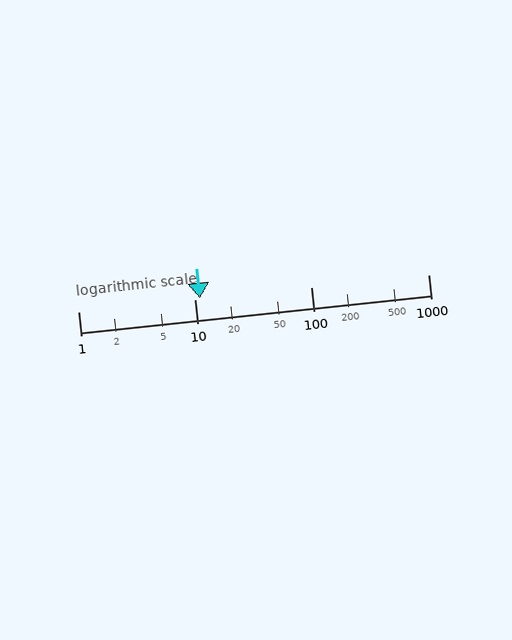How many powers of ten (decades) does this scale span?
The scale spans 3 decades, from 1 to 1000.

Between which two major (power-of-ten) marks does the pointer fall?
The pointer is between 10 and 100.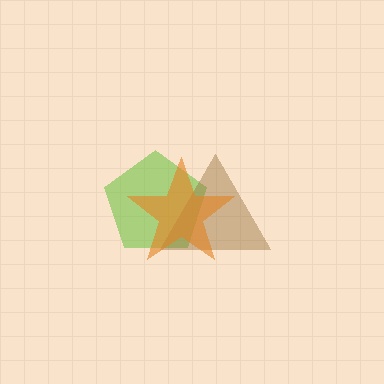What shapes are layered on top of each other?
The layered shapes are: a lime pentagon, a brown triangle, an orange star.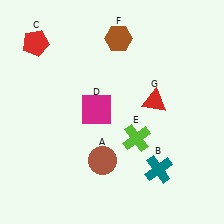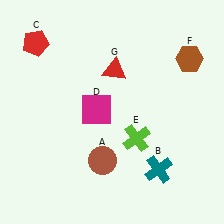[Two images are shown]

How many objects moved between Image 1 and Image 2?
2 objects moved between the two images.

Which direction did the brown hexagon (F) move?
The brown hexagon (F) moved right.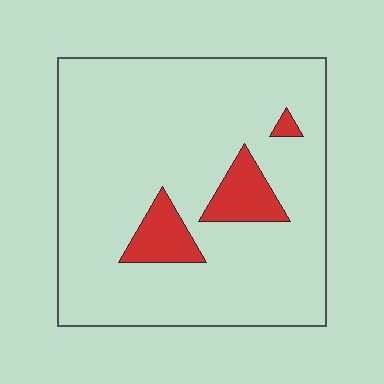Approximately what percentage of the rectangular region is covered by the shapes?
Approximately 10%.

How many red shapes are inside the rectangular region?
3.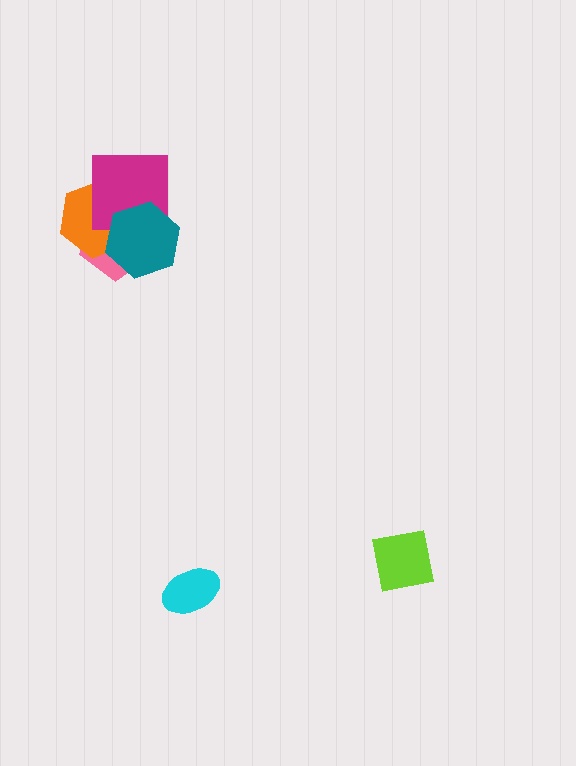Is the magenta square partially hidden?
Yes, it is partially covered by another shape.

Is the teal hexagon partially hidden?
No, no other shape covers it.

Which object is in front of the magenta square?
The teal hexagon is in front of the magenta square.